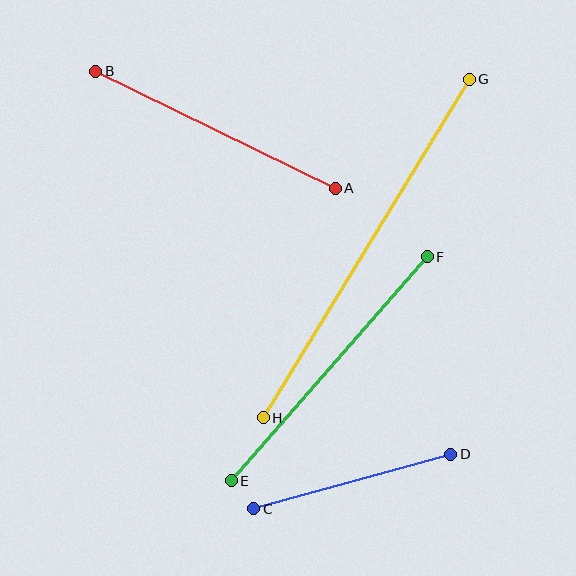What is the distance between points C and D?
The distance is approximately 204 pixels.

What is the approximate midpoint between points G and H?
The midpoint is at approximately (366, 249) pixels.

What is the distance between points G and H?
The distance is approximately 397 pixels.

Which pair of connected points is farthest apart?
Points G and H are farthest apart.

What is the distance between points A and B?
The distance is approximately 267 pixels.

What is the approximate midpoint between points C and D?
The midpoint is at approximately (352, 482) pixels.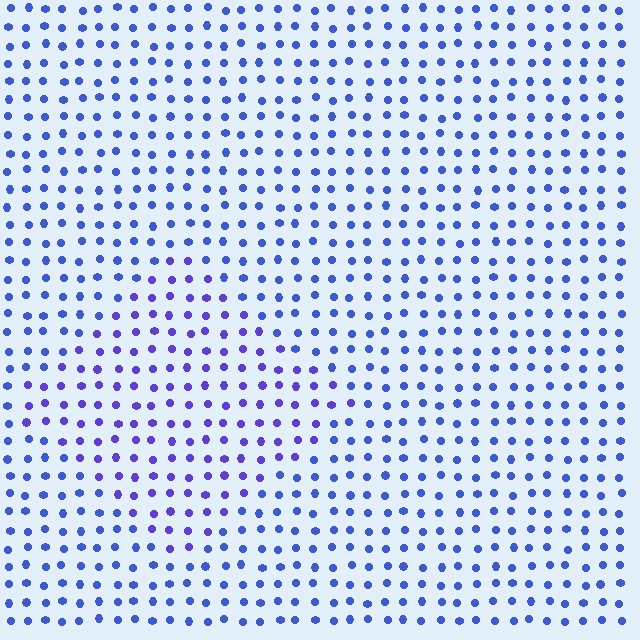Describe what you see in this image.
The image is filled with small blue elements in a uniform arrangement. A diamond-shaped region is visible where the elements are tinted to a slightly different hue, forming a subtle color boundary.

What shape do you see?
I see a diamond.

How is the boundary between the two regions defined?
The boundary is defined purely by a slight shift in hue (about 25 degrees). Spacing, size, and orientation are identical on both sides.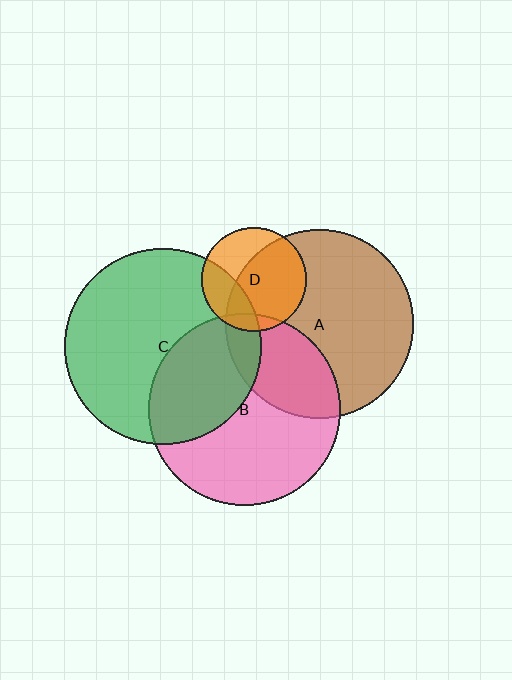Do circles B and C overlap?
Yes.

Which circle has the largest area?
Circle C (green).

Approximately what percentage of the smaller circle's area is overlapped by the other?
Approximately 35%.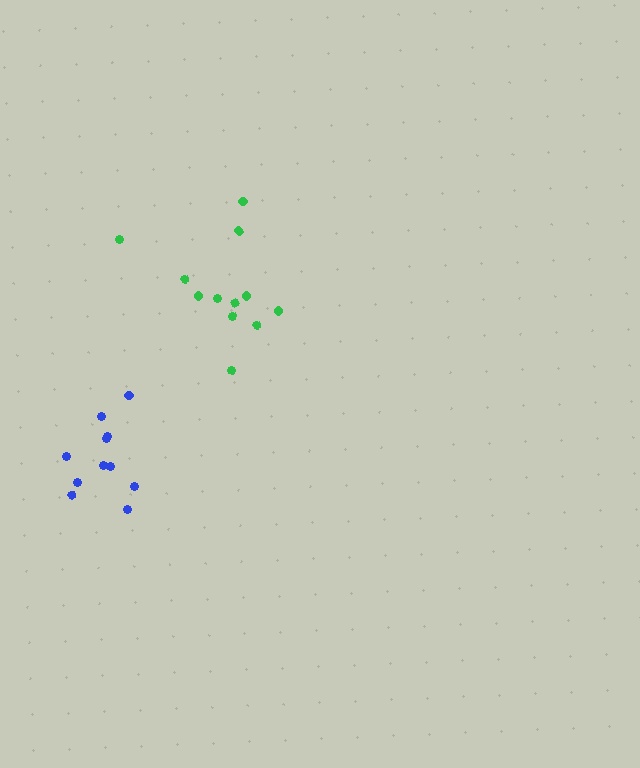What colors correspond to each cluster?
The clusters are colored: green, blue.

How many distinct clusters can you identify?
There are 2 distinct clusters.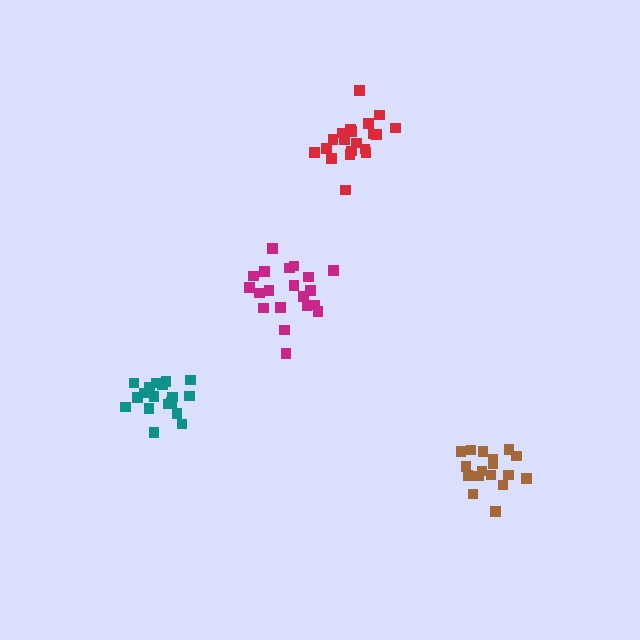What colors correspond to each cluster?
The clusters are colored: teal, brown, magenta, red.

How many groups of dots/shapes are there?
There are 4 groups.